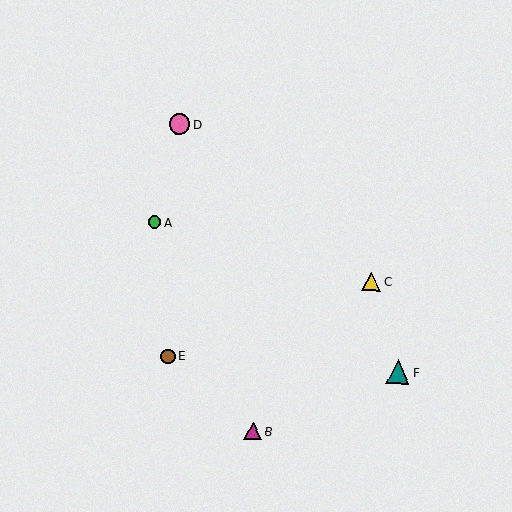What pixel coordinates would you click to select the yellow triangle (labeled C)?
Click at (371, 282) to select the yellow triangle C.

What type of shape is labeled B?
Shape B is a magenta triangle.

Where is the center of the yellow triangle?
The center of the yellow triangle is at (371, 282).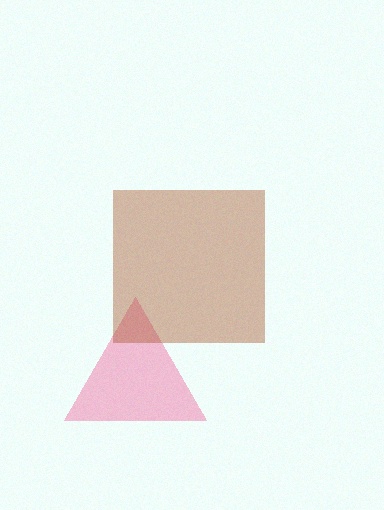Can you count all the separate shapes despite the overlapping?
Yes, there are 2 separate shapes.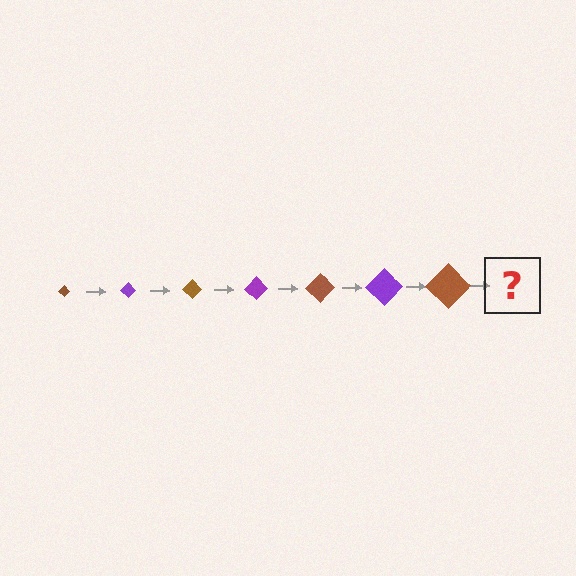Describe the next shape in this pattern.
It should be a purple diamond, larger than the previous one.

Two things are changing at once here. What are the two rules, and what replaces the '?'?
The two rules are that the diamond grows larger each step and the color cycles through brown and purple. The '?' should be a purple diamond, larger than the previous one.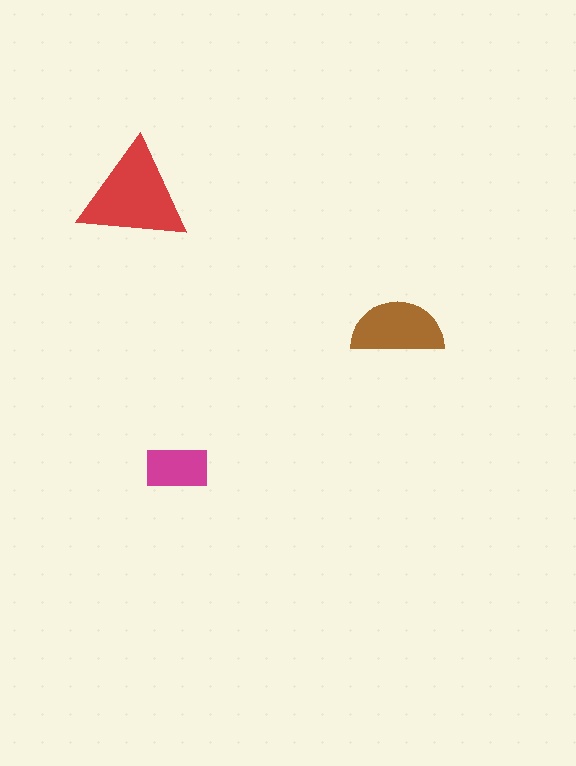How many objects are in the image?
There are 3 objects in the image.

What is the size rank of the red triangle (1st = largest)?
1st.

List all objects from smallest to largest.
The magenta rectangle, the brown semicircle, the red triangle.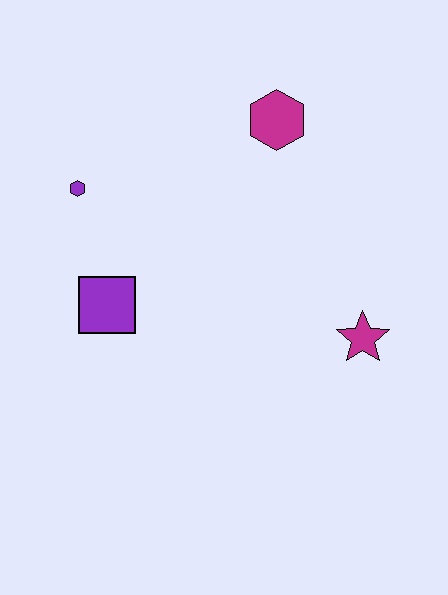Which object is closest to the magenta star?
The magenta hexagon is closest to the magenta star.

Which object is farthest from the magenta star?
The purple hexagon is farthest from the magenta star.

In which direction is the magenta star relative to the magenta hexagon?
The magenta star is below the magenta hexagon.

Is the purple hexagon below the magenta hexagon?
Yes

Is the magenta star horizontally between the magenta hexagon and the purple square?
No